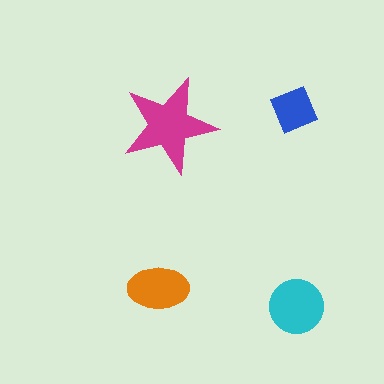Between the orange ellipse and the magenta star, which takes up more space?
The magenta star.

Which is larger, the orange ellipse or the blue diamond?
The orange ellipse.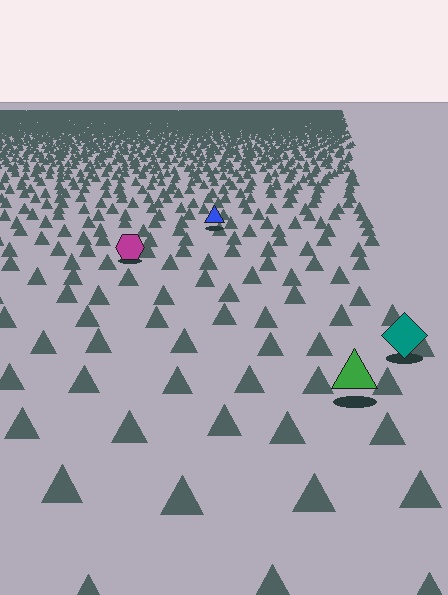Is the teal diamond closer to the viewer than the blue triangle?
Yes. The teal diamond is closer — you can tell from the texture gradient: the ground texture is coarser near it.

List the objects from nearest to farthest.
From nearest to farthest: the green triangle, the teal diamond, the magenta hexagon, the blue triangle.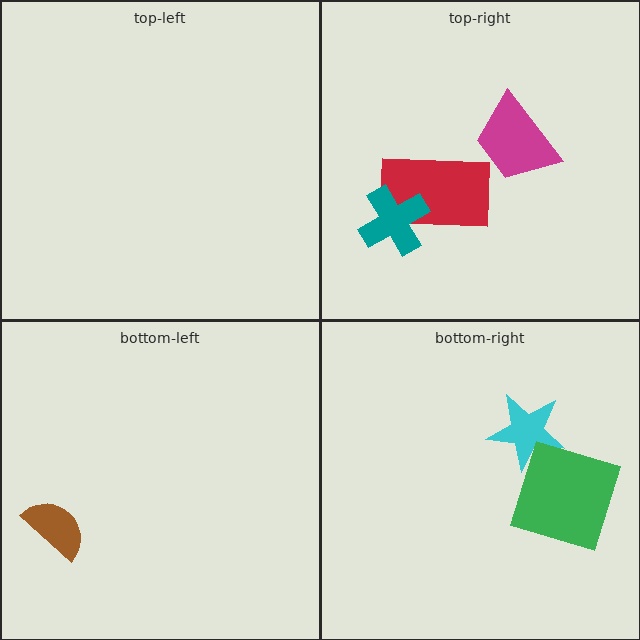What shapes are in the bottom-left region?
The brown semicircle.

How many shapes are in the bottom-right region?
2.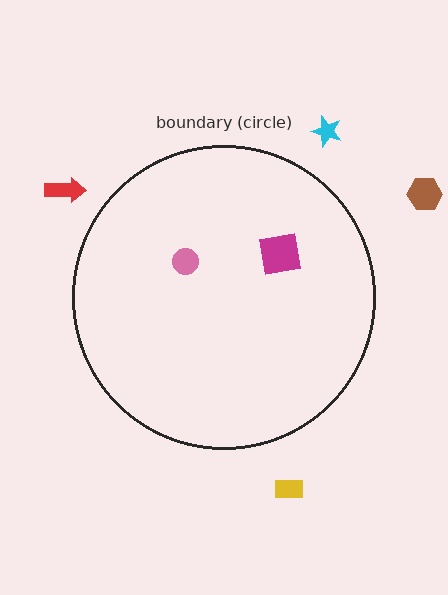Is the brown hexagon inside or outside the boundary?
Outside.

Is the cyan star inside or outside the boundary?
Outside.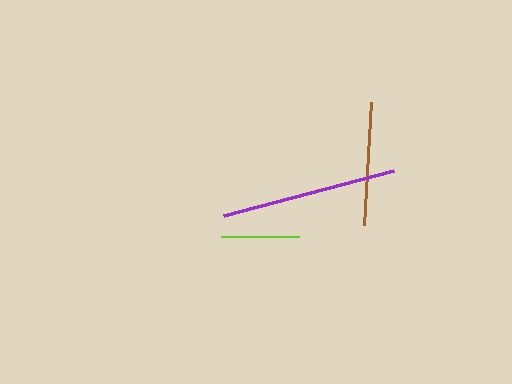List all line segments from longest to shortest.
From longest to shortest: purple, brown, lime.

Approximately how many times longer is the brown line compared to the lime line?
The brown line is approximately 1.6 times the length of the lime line.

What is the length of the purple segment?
The purple segment is approximately 176 pixels long.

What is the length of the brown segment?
The brown segment is approximately 124 pixels long.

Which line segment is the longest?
The purple line is the longest at approximately 176 pixels.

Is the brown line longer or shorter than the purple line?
The purple line is longer than the brown line.